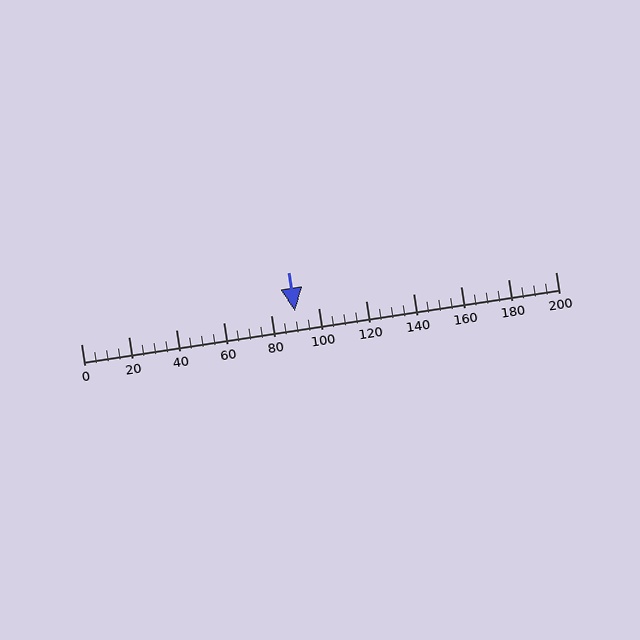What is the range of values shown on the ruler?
The ruler shows values from 0 to 200.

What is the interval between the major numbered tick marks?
The major tick marks are spaced 20 units apart.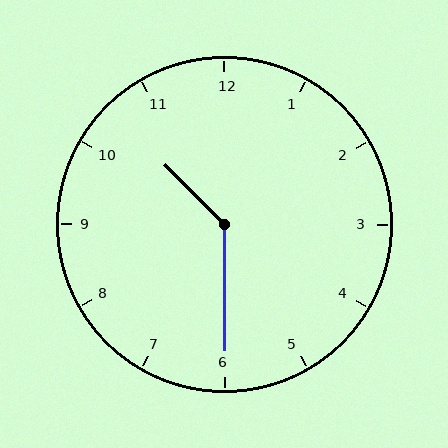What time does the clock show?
10:30.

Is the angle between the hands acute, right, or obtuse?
It is obtuse.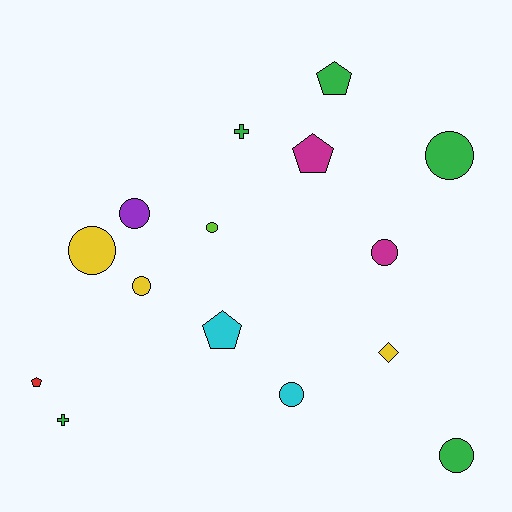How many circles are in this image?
There are 8 circles.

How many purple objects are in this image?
There is 1 purple object.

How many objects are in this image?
There are 15 objects.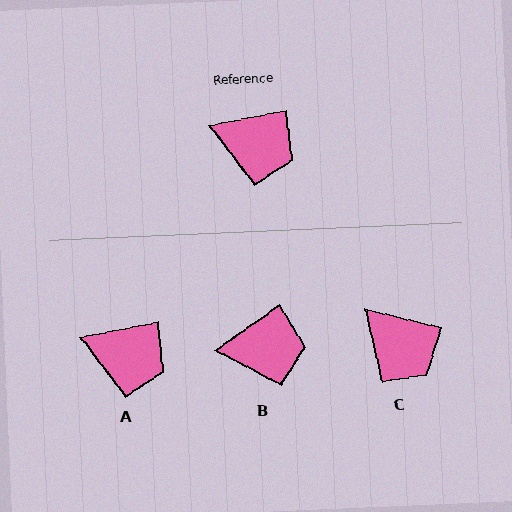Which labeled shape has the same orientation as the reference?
A.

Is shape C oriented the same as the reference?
No, it is off by about 24 degrees.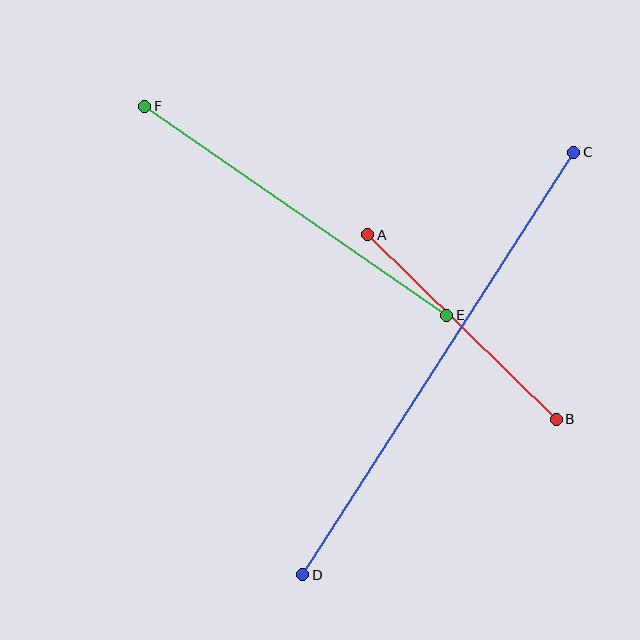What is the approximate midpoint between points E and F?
The midpoint is at approximately (296, 211) pixels.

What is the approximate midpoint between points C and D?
The midpoint is at approximately (438, 364) pixels.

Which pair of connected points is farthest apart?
Points C and D are farthest apart.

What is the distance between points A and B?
The distance is approximately 263 pixels.